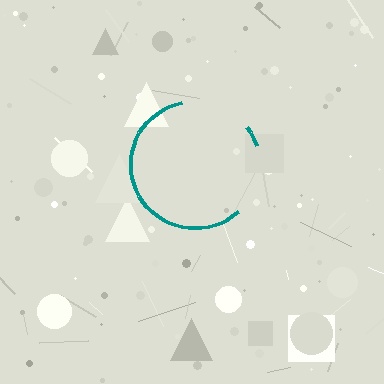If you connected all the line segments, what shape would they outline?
They would outline a circle.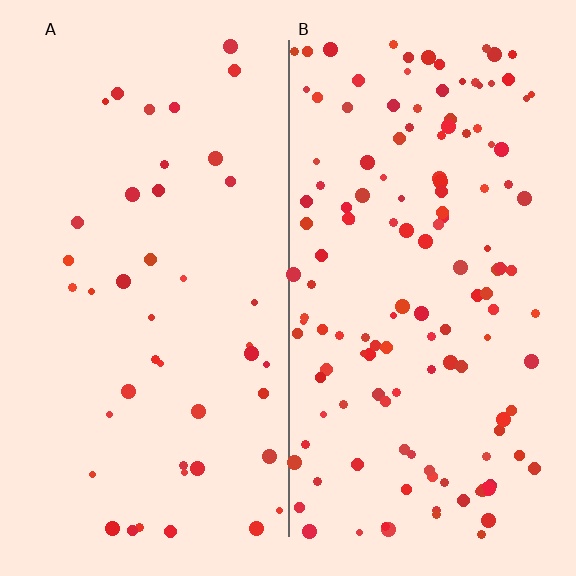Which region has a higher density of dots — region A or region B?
B (the right).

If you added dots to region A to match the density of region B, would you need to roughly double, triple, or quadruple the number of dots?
Approximately triple.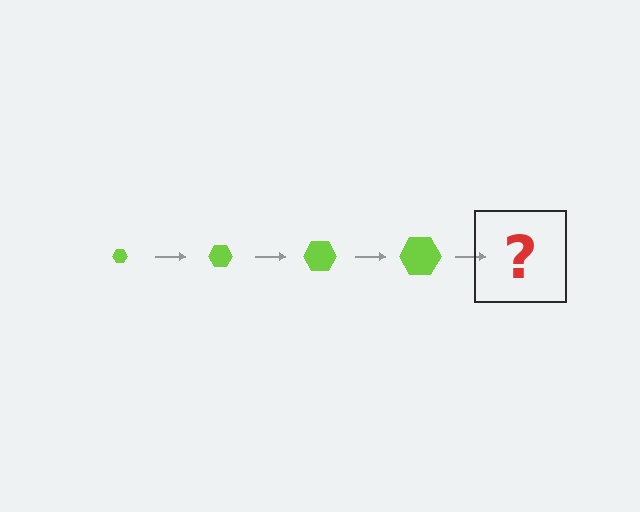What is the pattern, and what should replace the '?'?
The pattern is that the hexagon gets progressively larger each step. The '?' should be a lime hexagon, larger than the previous one.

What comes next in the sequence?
The next element should be a lime hexagon, larger than the previous one.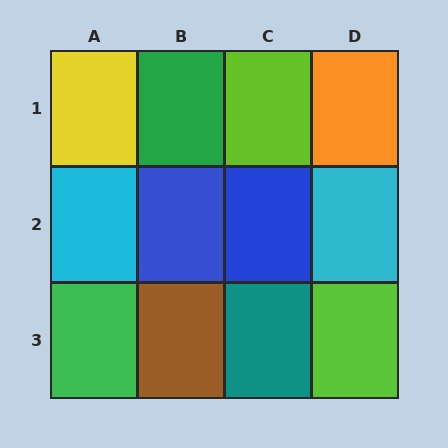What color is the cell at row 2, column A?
Cyan.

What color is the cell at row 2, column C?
Blue.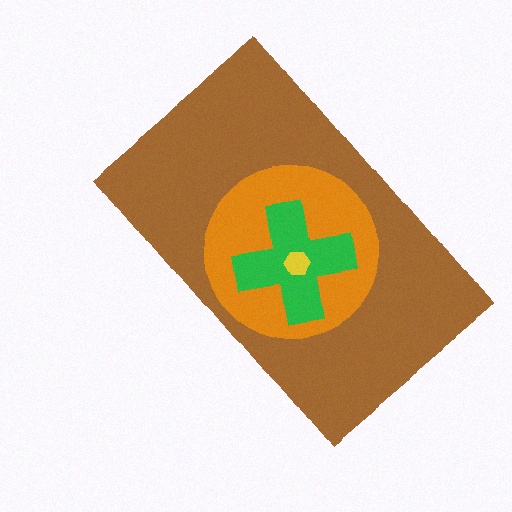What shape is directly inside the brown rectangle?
The orange circle.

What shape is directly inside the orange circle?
The green cross.